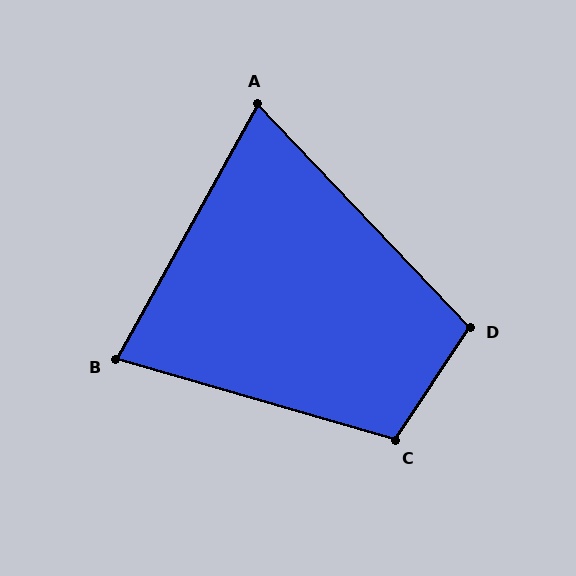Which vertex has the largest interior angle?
C, at approximately 107 degrees.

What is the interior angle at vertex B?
Approximately 77 degrees (acute).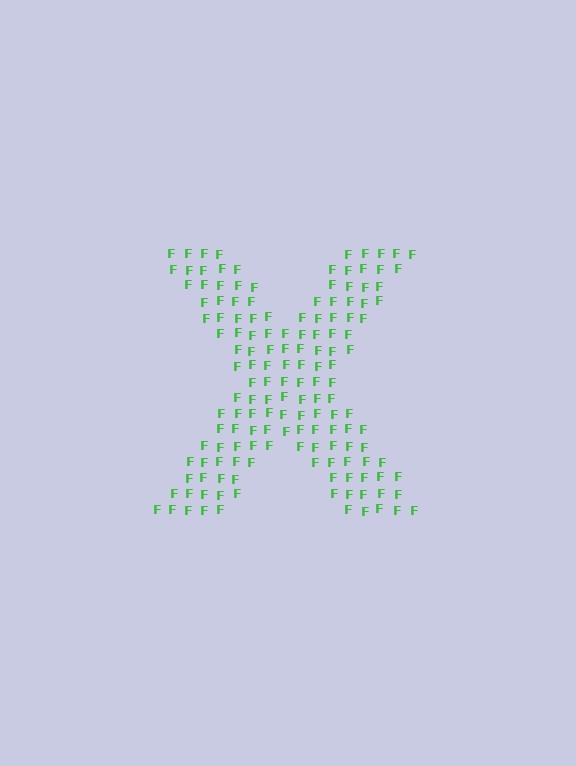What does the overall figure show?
The overall figure shows the letter X.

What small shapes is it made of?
It is made of small letter F's.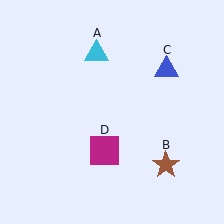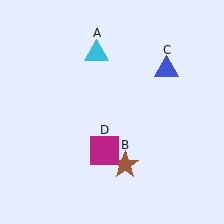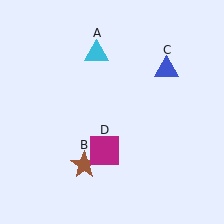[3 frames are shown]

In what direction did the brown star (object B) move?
The brown star (object B) moved left.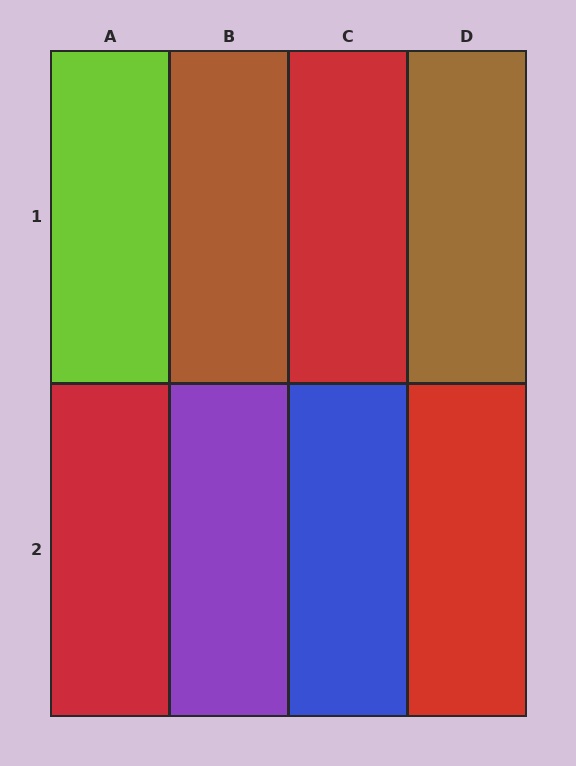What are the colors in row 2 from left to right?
Red, purple, blue, red.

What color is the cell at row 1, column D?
Brown.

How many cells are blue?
1 cell is blue.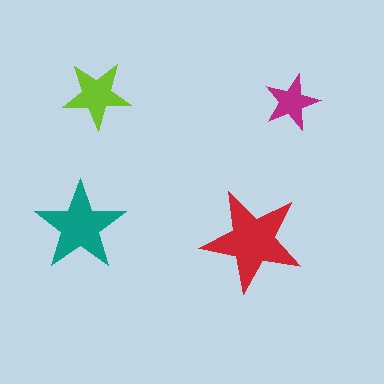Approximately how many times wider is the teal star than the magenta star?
About 1.5 times wider.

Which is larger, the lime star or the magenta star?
The lime one.